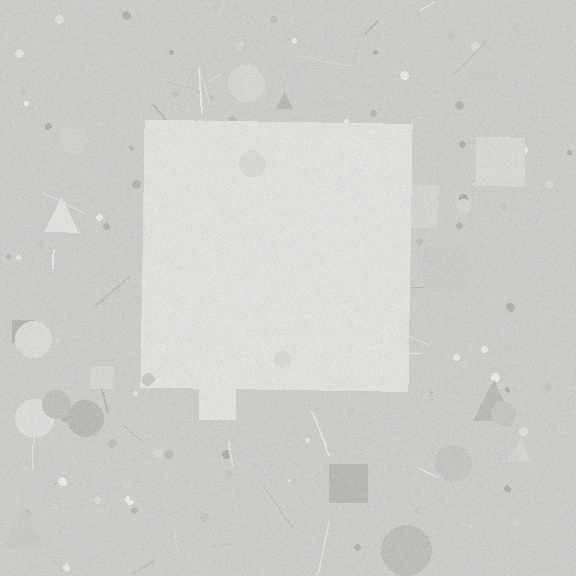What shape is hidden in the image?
A square is hidden in the image.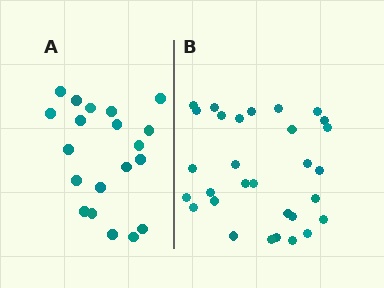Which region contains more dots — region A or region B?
Region B (the right region) has more dots.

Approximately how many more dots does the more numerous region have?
Region B has roughly 10 or so more dots than region A.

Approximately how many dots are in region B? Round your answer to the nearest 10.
About 30 dots.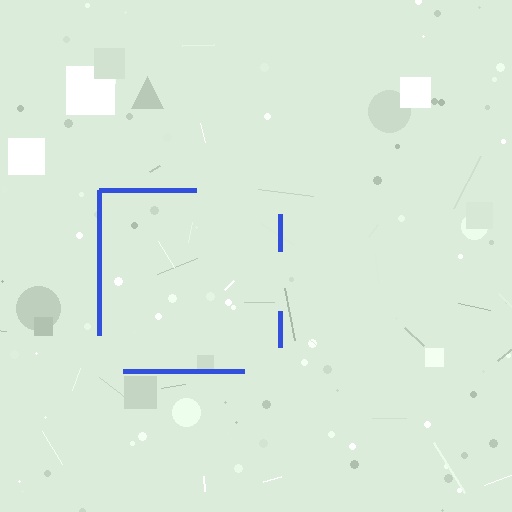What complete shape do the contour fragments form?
The contour fragments form a square.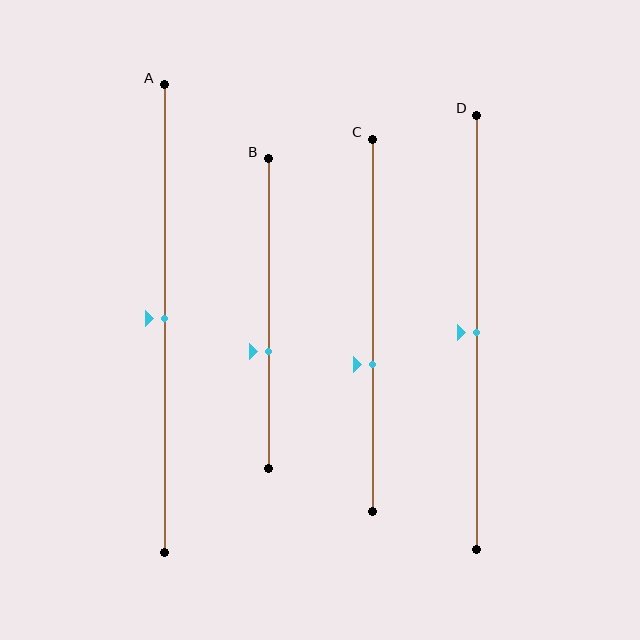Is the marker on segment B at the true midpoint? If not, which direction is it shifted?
No, the marker on segment B is shifted downward by about 12% of the segment length.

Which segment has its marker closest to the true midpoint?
Segment A has its marker closest to the true midpoint.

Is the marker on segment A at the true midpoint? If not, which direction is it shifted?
Yes, the marker on segment A is at the true midpoint.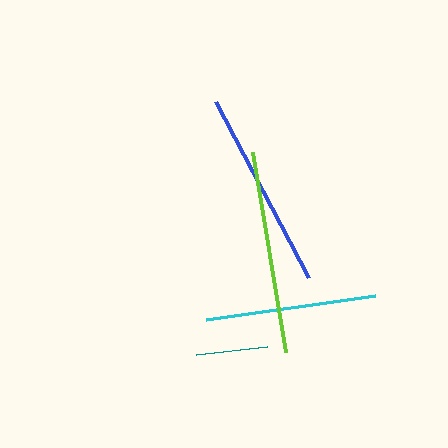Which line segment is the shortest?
The teal line is the shortest at approximately 72 pixels.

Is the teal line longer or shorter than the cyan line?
The cyan line is longer than the teal line.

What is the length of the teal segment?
The teal segment is approximately 72 pixels long.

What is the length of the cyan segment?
The cyan segment is approximately 170 pixels long.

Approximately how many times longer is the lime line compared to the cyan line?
The lime line is approximately 1.2 times the length of the cyan line.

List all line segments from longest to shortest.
From longest to shortest: lime, blue, cyan, teal.